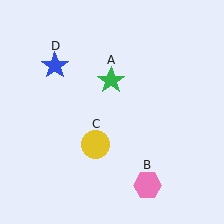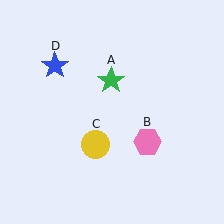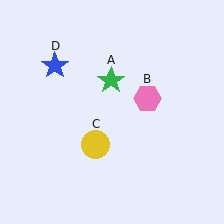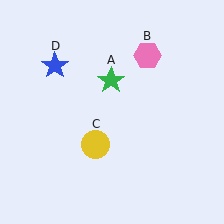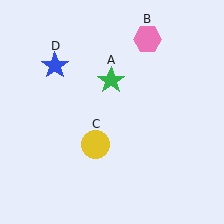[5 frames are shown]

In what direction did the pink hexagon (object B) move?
The pink hexagon (object B) moved up.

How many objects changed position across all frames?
1 object changed position: pink hexagon (object B).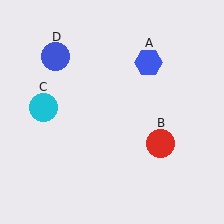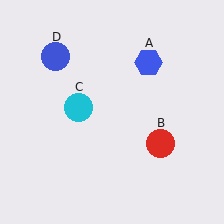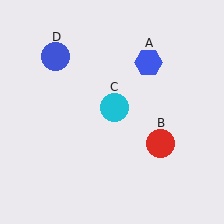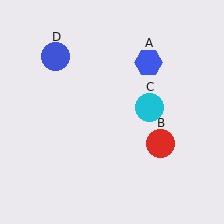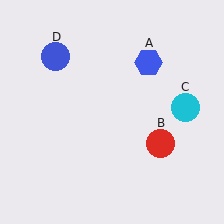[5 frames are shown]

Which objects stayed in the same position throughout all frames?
Blue hexagon (object A) and red circle (object B) and blue circle (object D) remained stationary.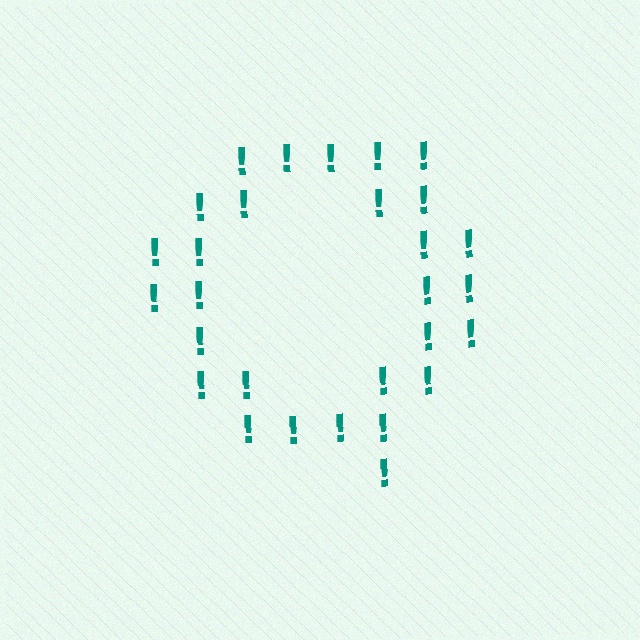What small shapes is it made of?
It is made of small exclamation marks.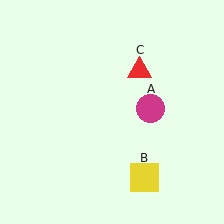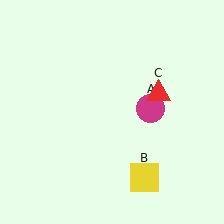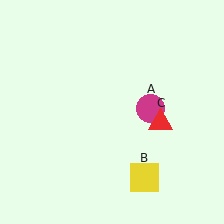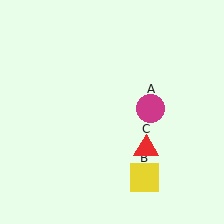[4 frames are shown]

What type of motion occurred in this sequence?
The red triangle (object C) rotated clockwise around the center of the scene.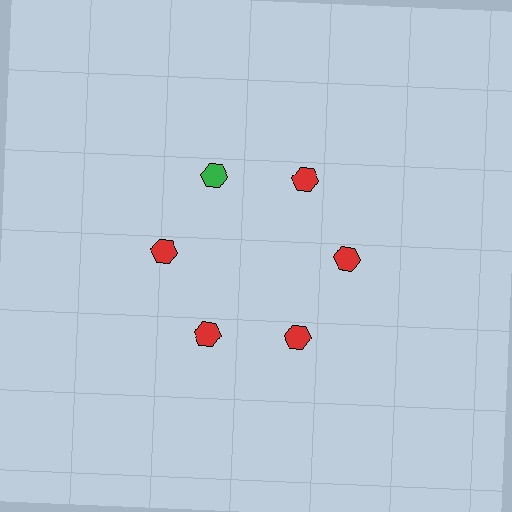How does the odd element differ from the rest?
It has a different color: green instead of red.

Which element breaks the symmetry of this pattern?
The green hexagon at roughly the 11 o'clock position breaks the symmetry. All other shapes are red hexagons.